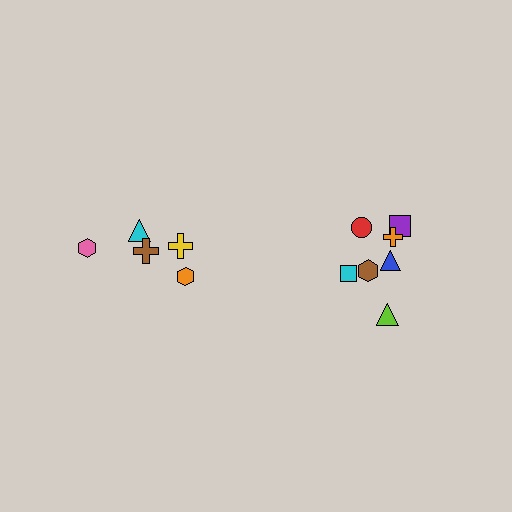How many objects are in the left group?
There are 5 objects.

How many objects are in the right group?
There are 7 objects.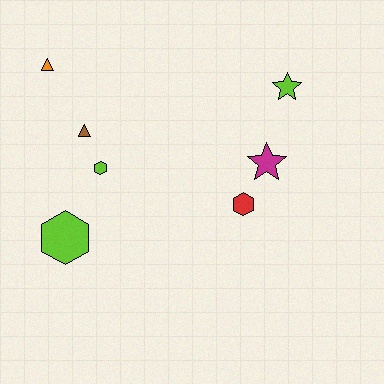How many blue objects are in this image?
There are no blue objects.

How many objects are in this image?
There are 7 objects.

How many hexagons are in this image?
There are 3 hexagons.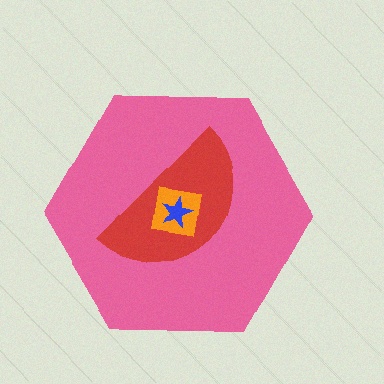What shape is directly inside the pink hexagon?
The red semicircle.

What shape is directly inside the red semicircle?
The orange square.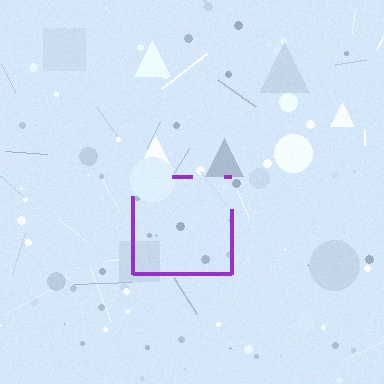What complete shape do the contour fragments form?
The contour fragments form a square.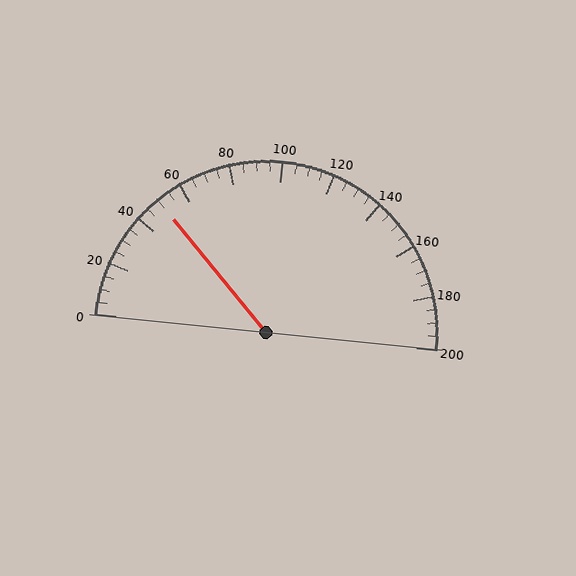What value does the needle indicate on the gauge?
The needle indicates approximately 50.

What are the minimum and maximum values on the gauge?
The gauge ranges from 0 to 200.